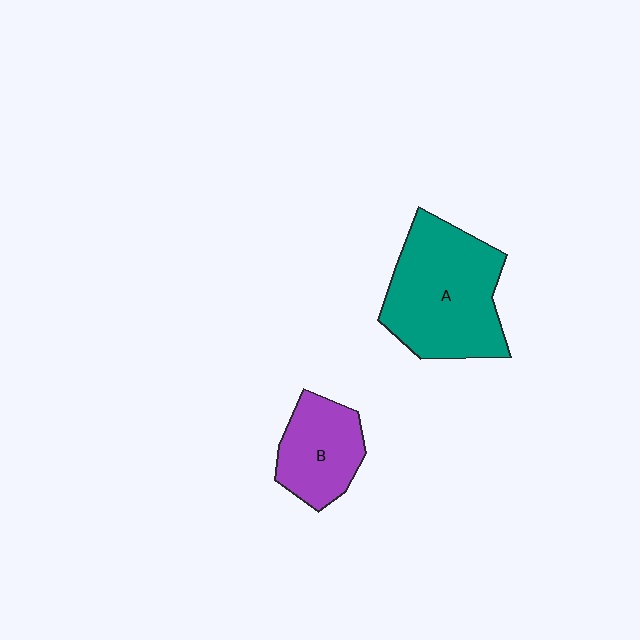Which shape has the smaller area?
Shape B (purple).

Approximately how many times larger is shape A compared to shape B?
Approximately 1.8 times.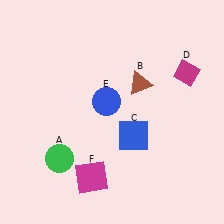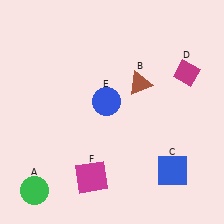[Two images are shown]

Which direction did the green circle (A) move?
The green circle (A) moved down.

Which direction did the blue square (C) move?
The blue square (C) moved right.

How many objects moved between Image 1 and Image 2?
2 objects moved between the two images.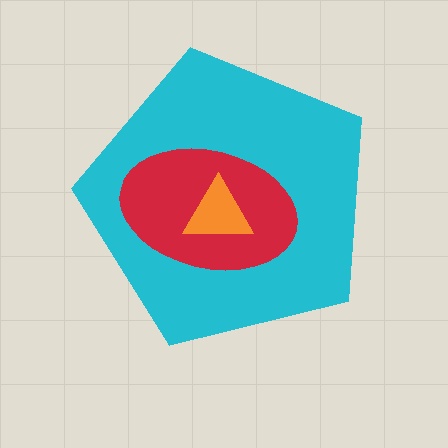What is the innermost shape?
The orange triangle.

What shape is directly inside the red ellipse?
The orange triangle.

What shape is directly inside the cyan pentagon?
The red ellipse.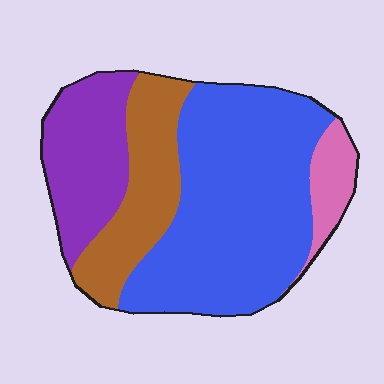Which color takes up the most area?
Blue, at roughly 50%.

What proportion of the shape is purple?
Purple takes up about one fifth (1/5) of the shape.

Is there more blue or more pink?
Blue.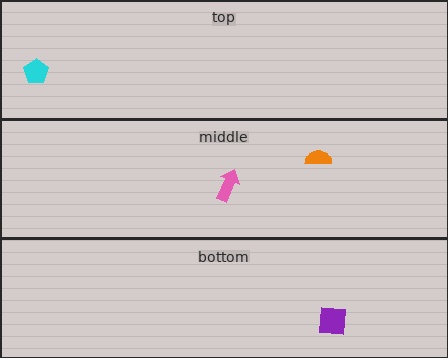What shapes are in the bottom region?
The purple square.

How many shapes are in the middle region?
2.